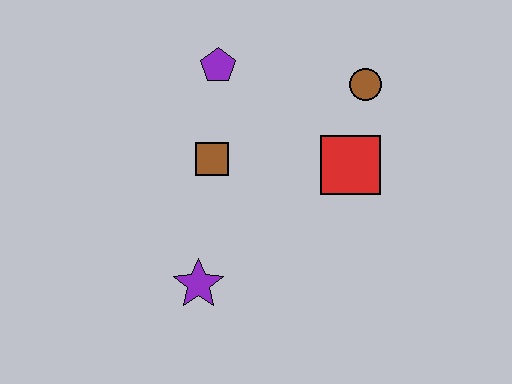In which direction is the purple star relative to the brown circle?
The purple star is below the brown circle.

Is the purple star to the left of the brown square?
Yes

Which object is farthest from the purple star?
The brown circle is farthest from the purple star.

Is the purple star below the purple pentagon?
Yes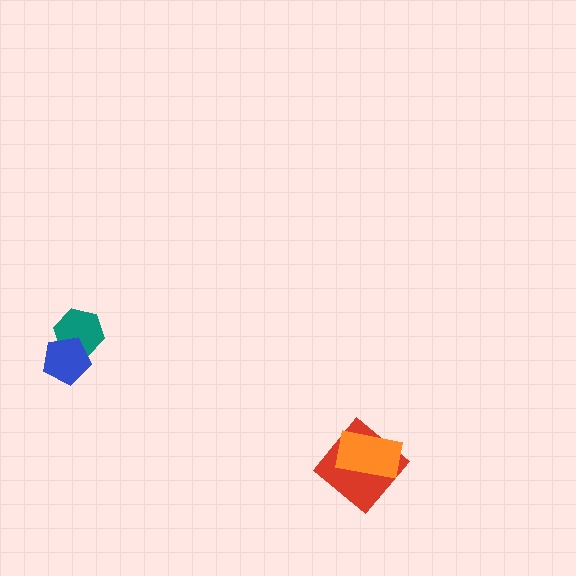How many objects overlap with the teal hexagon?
1 object overlaps with the teal hexagon.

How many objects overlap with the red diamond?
1 object overlaps with the red diamond.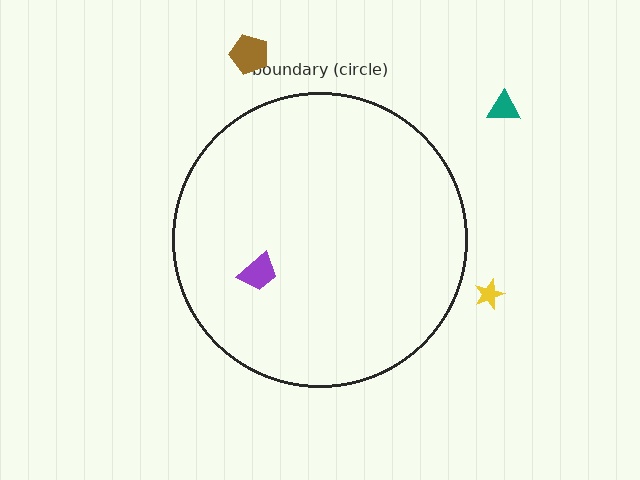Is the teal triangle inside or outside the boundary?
Outside.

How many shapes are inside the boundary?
1 inside, 3 outside.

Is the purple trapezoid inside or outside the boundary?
Inside.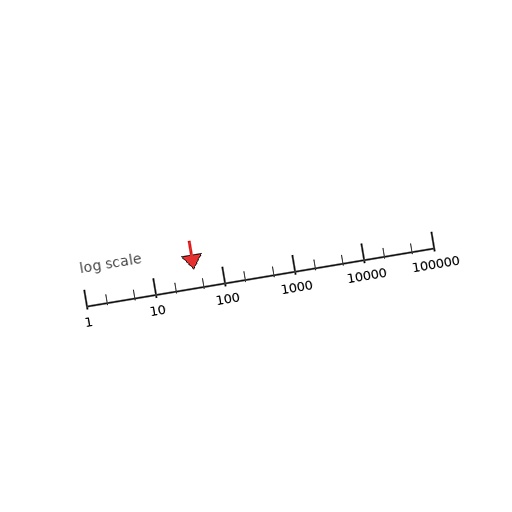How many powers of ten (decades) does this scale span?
The scale spans 5 decades, from 1 to 100000.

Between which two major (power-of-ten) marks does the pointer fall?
The pointer is between 10 and 100.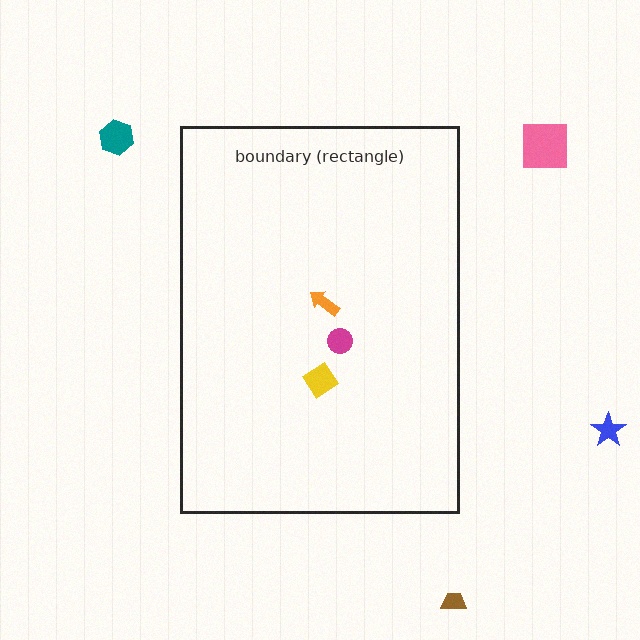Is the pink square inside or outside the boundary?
Outside.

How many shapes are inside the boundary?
3 inside, 4 outside.